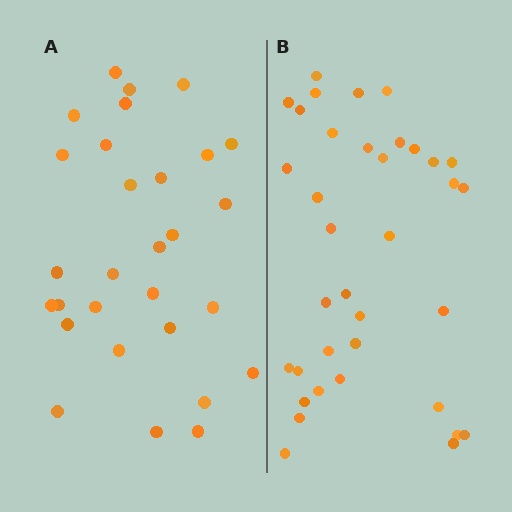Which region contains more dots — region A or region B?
Region B (the right region) has more dots.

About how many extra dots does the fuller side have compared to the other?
Region B has roughly 8 or so more dots than region A.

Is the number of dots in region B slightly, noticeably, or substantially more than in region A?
Region B has only slightly more — the two regions are fairly close. The ratio is roughly 1.2 to 1.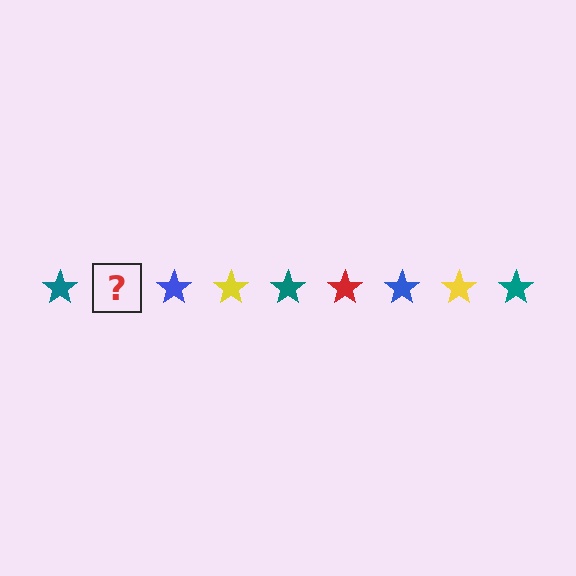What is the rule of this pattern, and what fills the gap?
The rule is that the pattern cycles through teal, red, blue, yellow stars. The gap should be filled with a red star.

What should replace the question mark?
The question mark should be replaced with a red star.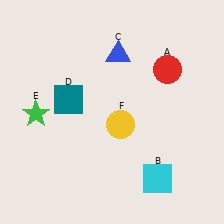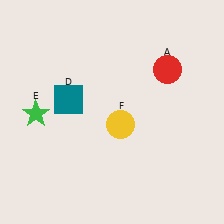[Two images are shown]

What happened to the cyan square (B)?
The cyan square (B) was removed in Image 2. It was in the bottom-right area of Image 1.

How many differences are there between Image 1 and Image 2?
There are 2 differences between the two images.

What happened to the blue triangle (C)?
The blue triangle (C) was removed in Image 2. It was in the top-right area of Image 1.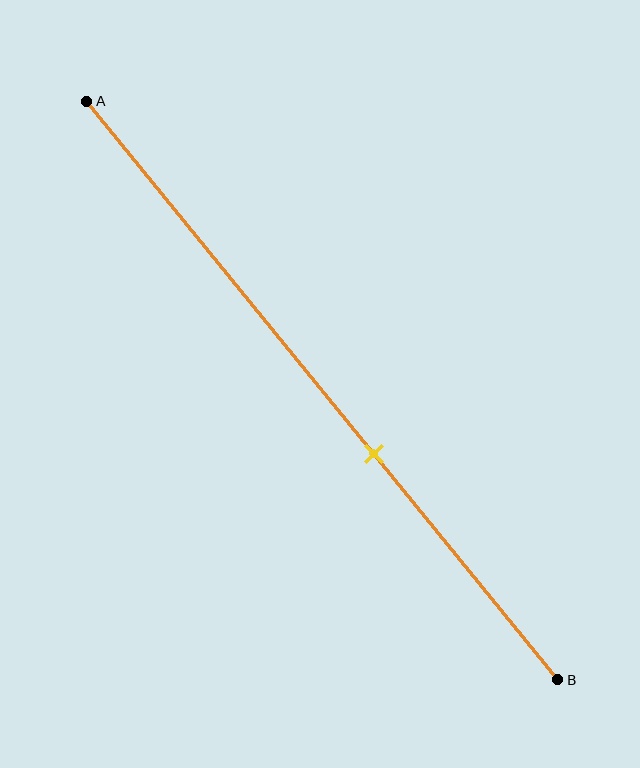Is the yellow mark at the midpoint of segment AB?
No, the mark is at about 60% from A, not at the 50% midpoint.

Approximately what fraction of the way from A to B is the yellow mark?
The yellow mark is approximately 60% of the way from A to B.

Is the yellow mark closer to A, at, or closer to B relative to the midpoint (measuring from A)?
The yellow mark is closer to point B than the midpoint of segment AB.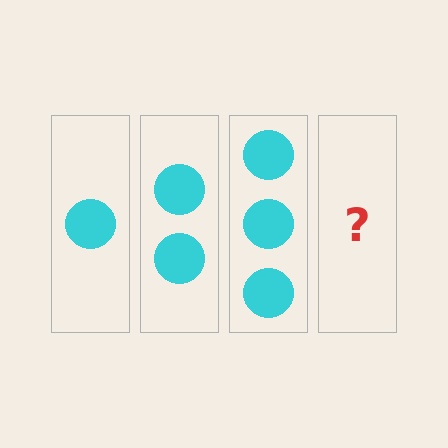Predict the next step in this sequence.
The next step is 4 circles.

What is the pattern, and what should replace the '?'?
The pattern is that each step adds one more circle. The '?' should be 4 circles.